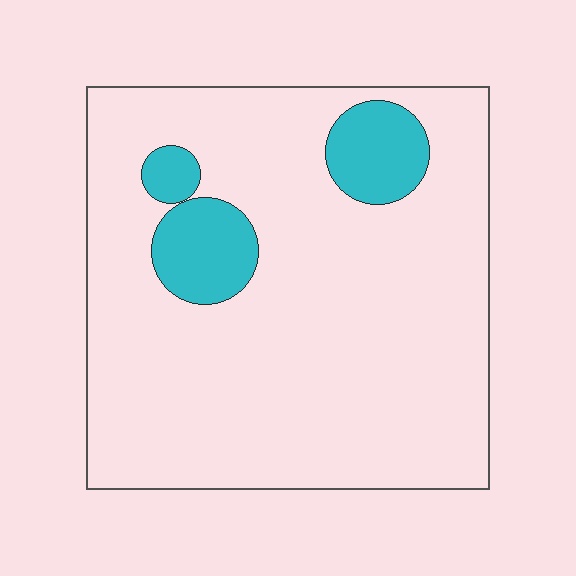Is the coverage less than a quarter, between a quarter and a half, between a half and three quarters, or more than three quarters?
Less than a quarter.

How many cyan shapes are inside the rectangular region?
3.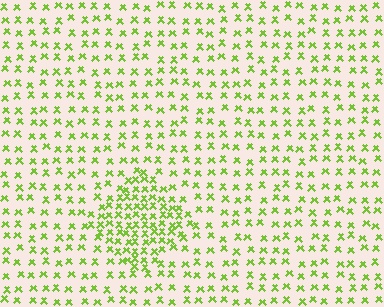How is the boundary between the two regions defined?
The boundary is defined by a change in element density (approximately 2.1x ratio). All elements are the same color, size, and shape.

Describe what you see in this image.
The image contains small lime elements arranged at two different densities. A diamond-shaped region is visible where the elements are more densely packed than the surrounding area.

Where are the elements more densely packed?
The elements are more densely packed inside the diamond boundary.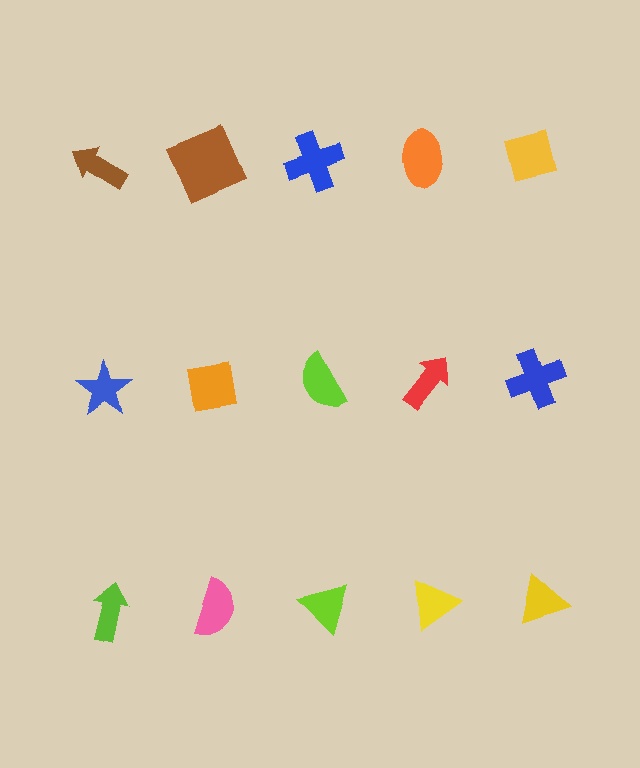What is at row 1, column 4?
An orange ellipse.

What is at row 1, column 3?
A blue cross.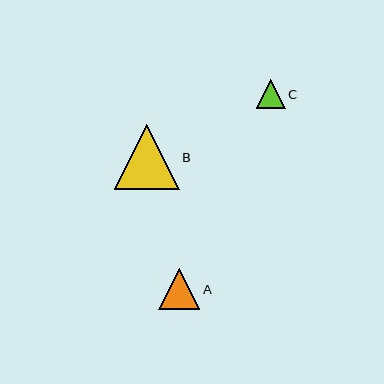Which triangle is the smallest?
Triangle C is the smallest with a size of approximately 29 pixels.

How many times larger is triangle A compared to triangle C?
Triangle A is approximately 1.4 times the size of triangle C.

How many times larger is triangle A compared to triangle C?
Triangle A is approximately 1.4 times the size of triangle C.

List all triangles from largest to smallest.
From largest to smallest: B, A, C.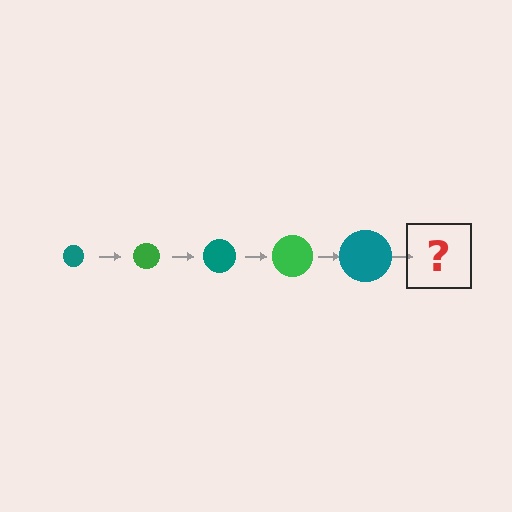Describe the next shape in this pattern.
It should be a green circle, larger than the previous one.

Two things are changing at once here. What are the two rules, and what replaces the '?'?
The two rules are that the circle grows larger each step and the color cycles through teal and green. The '?' should be a green circle, larger than the previous one.